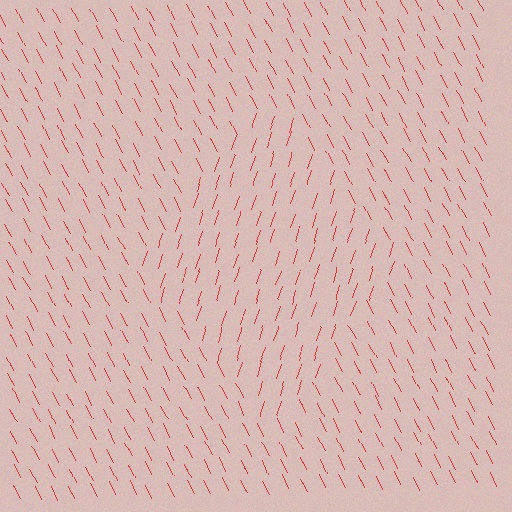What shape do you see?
I see a diamond.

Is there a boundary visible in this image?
Yes, there is a texture boundary formed by a change in line orientation.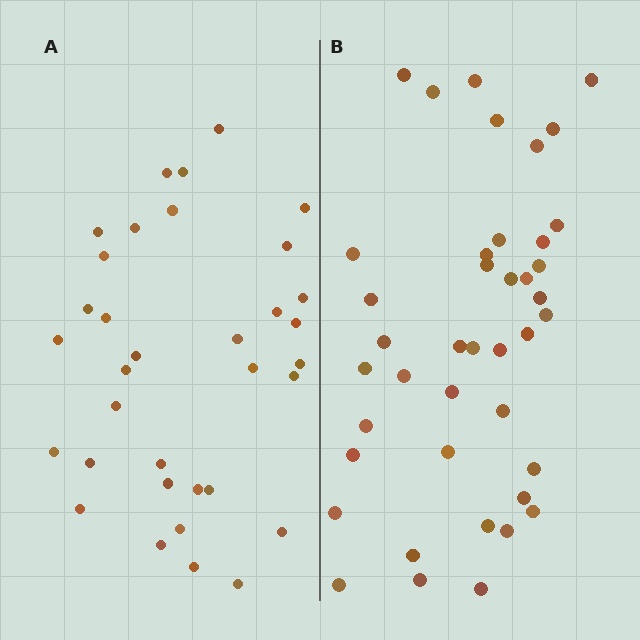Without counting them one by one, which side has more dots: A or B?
Region B (the right region) has more dots.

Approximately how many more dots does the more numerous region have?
Region B has roughly 8 or so more dots than region A.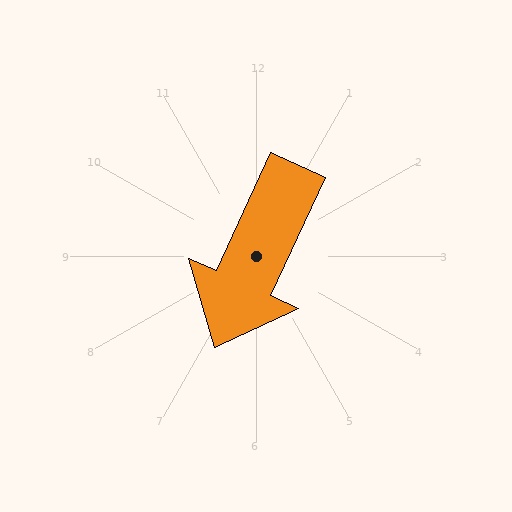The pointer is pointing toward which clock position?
Roughly 7 o'clock.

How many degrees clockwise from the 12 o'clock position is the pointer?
Approximately 205 degrees.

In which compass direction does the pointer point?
Southwest.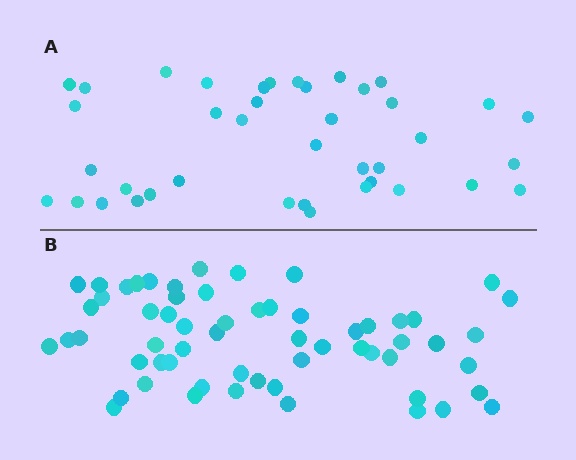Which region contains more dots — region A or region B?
Region B (the bottom region) has more dots.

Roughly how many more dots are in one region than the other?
Region B has approximately 20 more dots than region A.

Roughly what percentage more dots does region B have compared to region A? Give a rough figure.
About 50% more.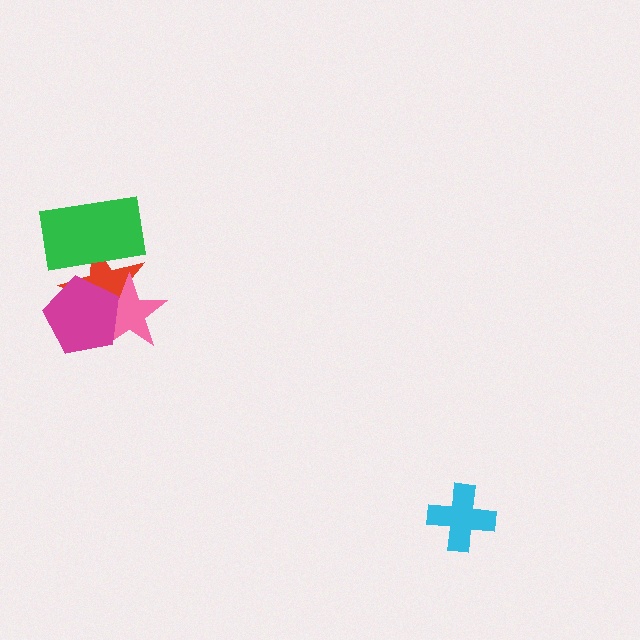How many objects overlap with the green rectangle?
1 object overlaps with the green rectangle.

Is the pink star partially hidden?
Yes, it is partially covered by another shape.